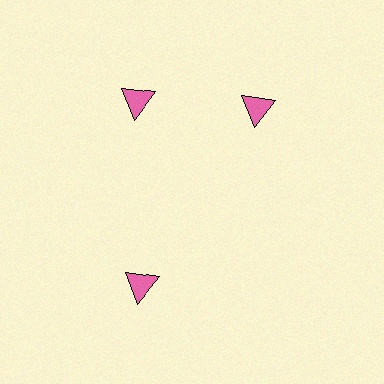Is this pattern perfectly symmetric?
No. The 3 pink triangles are arranged in a ring, but one element near the 3 o'clock position is rotated out of alignment along the ring, breaking the 3-fold rotational symmetry.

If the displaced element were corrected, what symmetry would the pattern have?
It would have 3-fold rotational symmetry — the pattern would map onto itself every 120 degrees.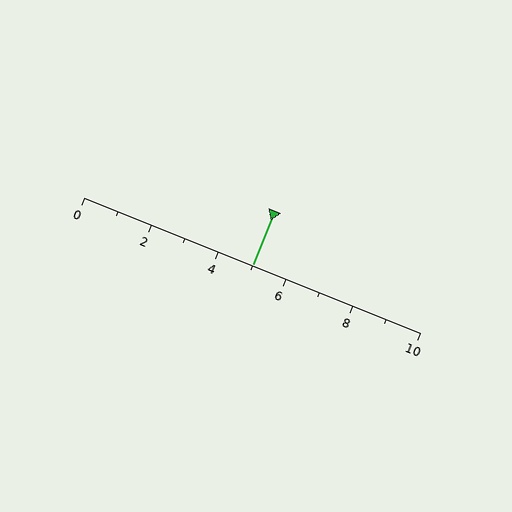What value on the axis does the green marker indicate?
The marker indicates approximately 5.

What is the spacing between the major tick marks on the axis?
The major ticks are spaced 2 apart.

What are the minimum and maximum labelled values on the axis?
The axis runs from 0 to 10.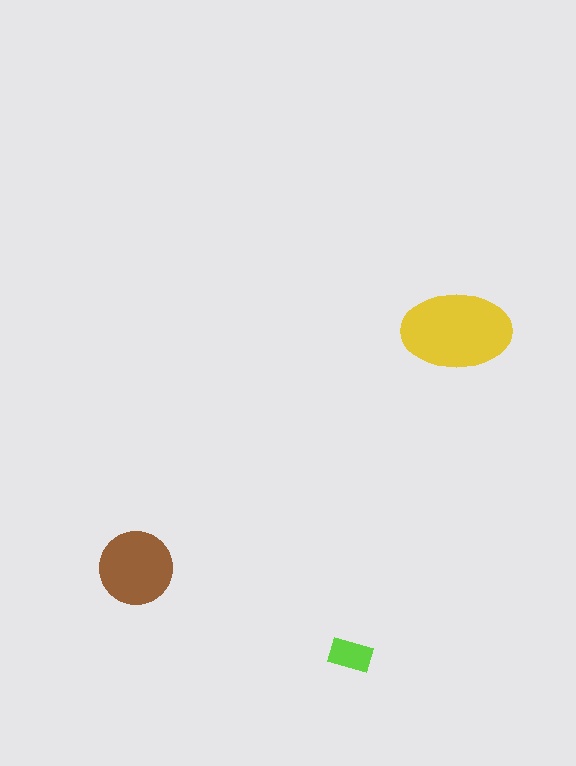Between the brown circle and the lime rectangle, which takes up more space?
The brown circle.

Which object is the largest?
The yellow ellipse.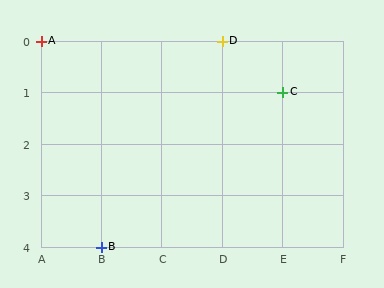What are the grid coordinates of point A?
Point A is at grid coordinates (A, 0).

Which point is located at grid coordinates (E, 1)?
Point C is at (E, 1).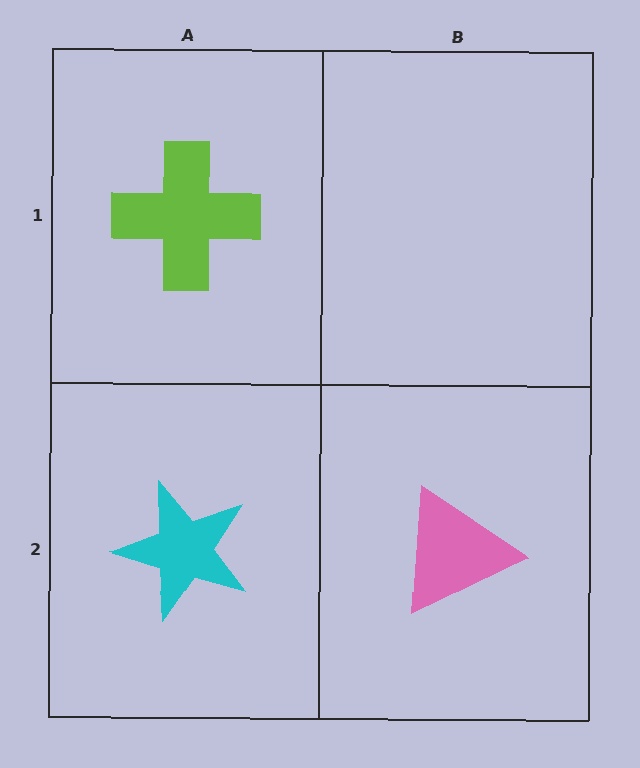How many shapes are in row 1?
1 shape.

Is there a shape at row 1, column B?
No, that cell is empty.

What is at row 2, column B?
A pink triangle.